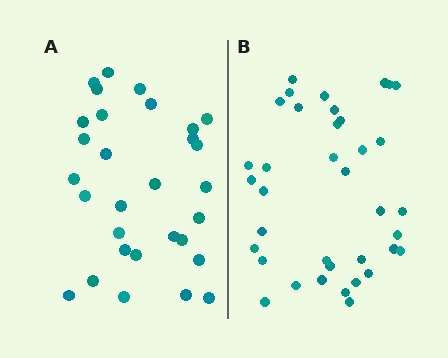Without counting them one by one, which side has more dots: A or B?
Region B (the right region) has more dots.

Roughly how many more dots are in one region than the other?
Region B has roughly 8 or so more dots than region A.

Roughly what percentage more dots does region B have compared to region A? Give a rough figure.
About 25% more.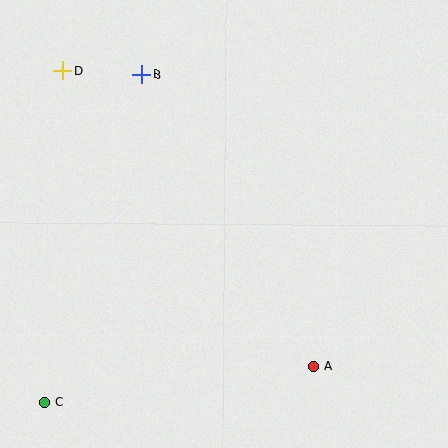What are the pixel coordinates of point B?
Point B is at (142, 74).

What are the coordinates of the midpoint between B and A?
The midpoint between B and A is at (227, 220).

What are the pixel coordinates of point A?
Point A is at (313, 366).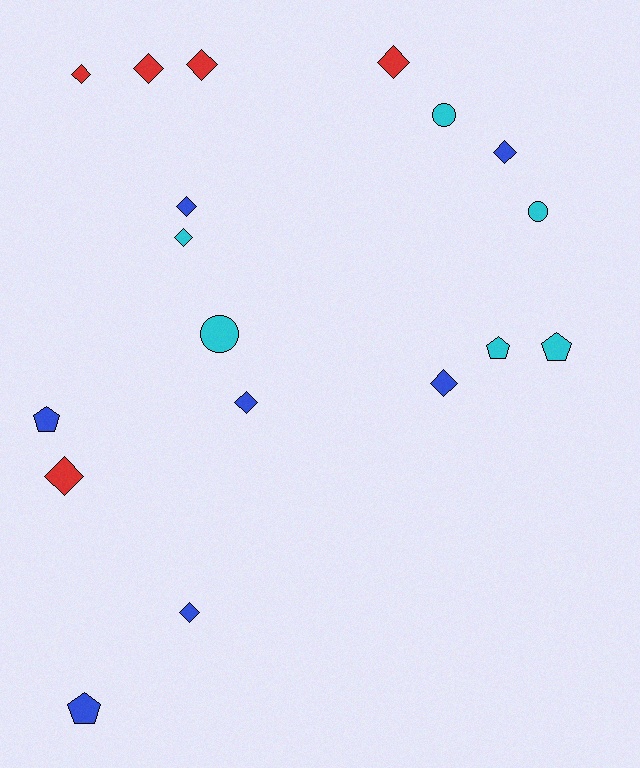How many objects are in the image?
There are 18 objects.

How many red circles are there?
There are no red circles.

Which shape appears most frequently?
Diamond, with 11 objects.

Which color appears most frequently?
Blue, with 7 objects.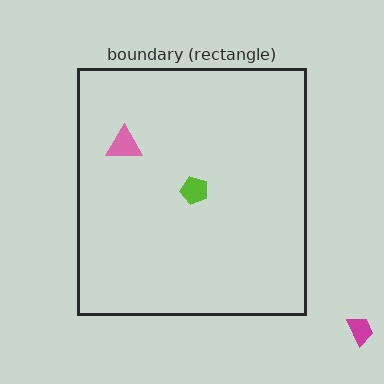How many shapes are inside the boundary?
2 inside, 1 outside.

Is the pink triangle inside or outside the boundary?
Inside.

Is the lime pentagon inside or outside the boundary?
Inside.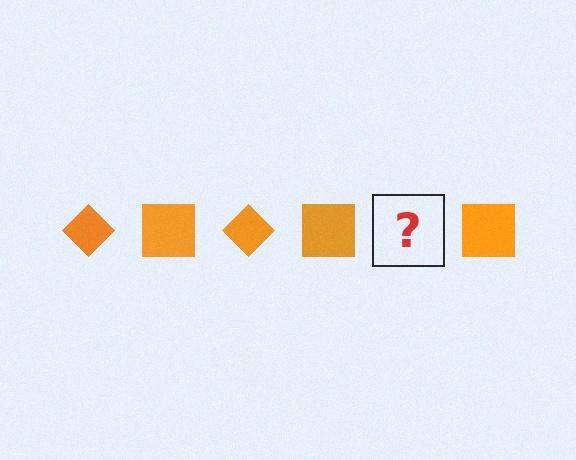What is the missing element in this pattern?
The missing element is an orange diamond.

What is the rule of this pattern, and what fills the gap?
The rule is that the pattern cycles through diamond, square shapes in orange. The gap should be filled with an orange diamond.